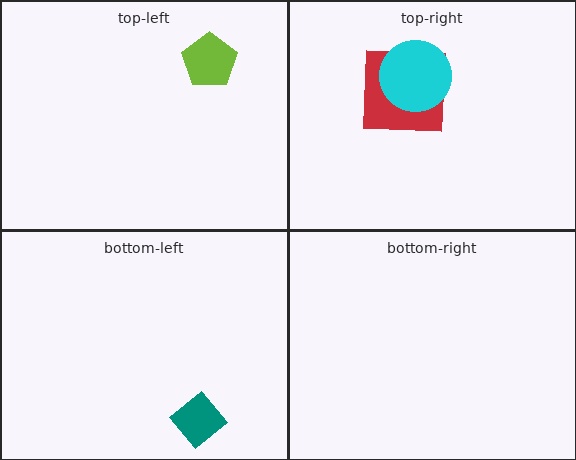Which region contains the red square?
The top-right region.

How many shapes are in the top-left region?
1.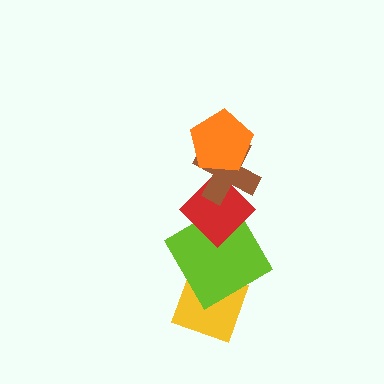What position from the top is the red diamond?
The red diamond is 3rd from the top.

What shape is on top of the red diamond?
The brown cross is on top of the red diamond.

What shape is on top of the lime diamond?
The red diamond is on top of the lime diamond.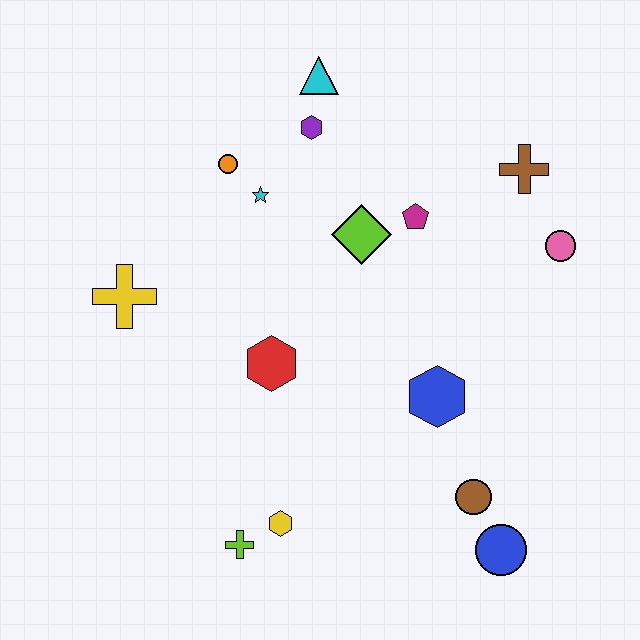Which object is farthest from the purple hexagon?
The blue circle is farthest from the purple hexagon.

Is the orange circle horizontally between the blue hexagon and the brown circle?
No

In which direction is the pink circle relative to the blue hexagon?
The pink circle is above the blue hexagon.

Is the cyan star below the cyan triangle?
Yes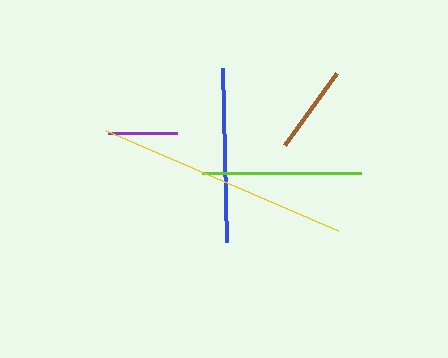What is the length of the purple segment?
The purple segment is approximately 68 pixels long.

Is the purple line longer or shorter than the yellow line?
The yellow line is longer than the purple line.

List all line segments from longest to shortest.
From longest to shortest: yellow, blue, lime, brown, purple.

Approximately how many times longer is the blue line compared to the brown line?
The blue line is approximately 1.9 times the length of the brown line.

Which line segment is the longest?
The yellow line is the longest at approximately 253 pixels.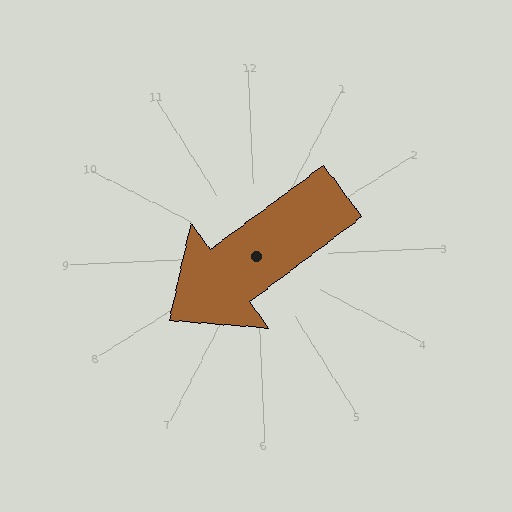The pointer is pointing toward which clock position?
Roughly 8 o'clock.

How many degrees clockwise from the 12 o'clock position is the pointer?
Approximately 236 degrees.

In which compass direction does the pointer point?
Southwest.